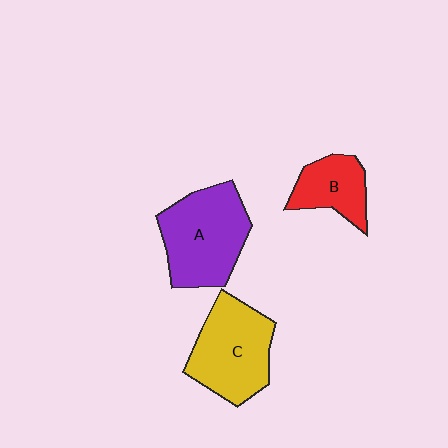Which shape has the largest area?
Shape A (purple).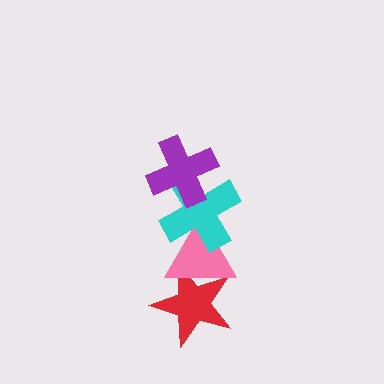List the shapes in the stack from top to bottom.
From top to bottom: the purple cross, the cyan cross, the pink triangle, the red star.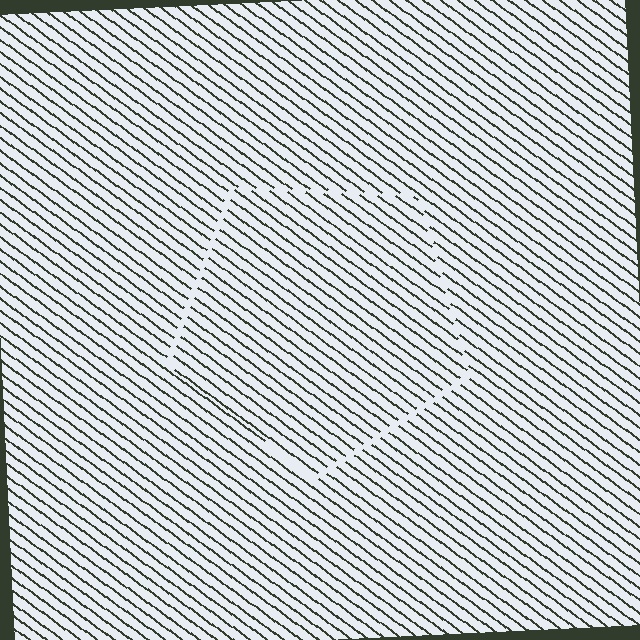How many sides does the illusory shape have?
5 sides — the line-ends trace a pentagon.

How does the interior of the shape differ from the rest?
The interior of the shape contains the same grating, shifted by half a period — the contour is defined by the phase discontinuity where line-ends from the inner and outer gratings abut.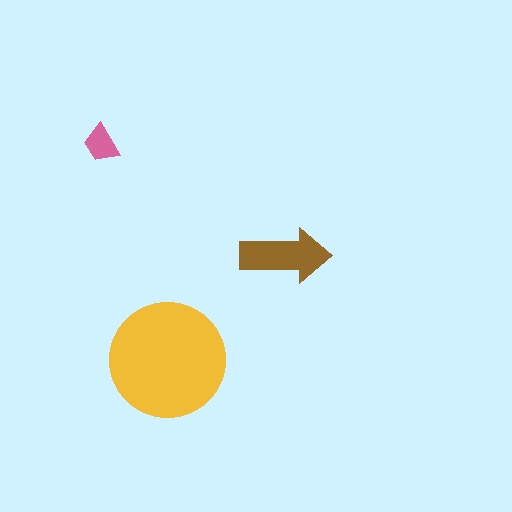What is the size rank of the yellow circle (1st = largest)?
1st.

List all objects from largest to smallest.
The yellow circle, the brown arrow, the pink trapezoid.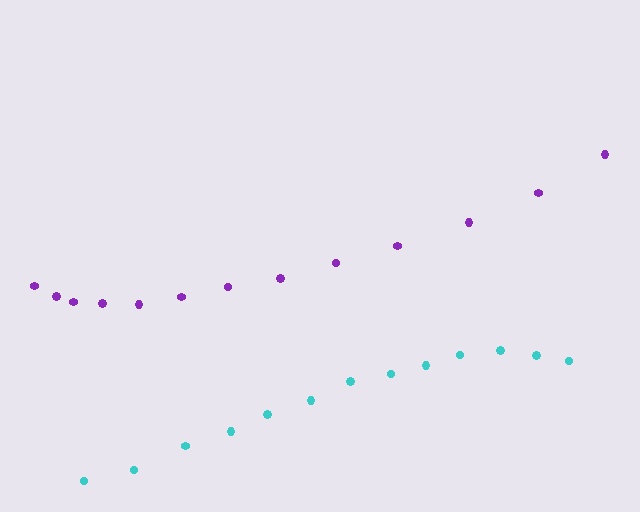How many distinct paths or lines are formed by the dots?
There are 2 distinct paths.